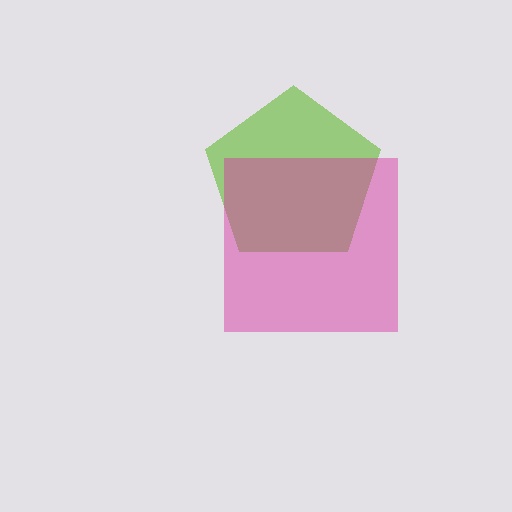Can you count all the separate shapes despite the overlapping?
Yes, there are 2 separate shapes.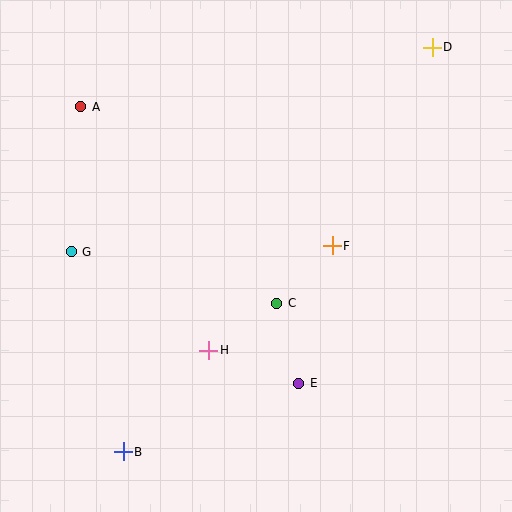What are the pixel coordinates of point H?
Point H is at (209, 350).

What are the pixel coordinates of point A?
Point A is at (81, 107).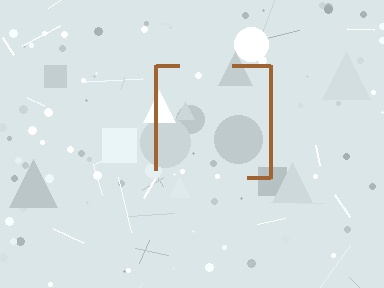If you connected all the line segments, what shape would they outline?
They would outline a square.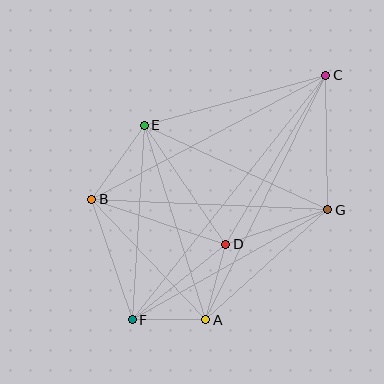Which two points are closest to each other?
Points A and F are closest to each other.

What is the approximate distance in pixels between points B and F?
The distance between B and F is approximately 127 pixels.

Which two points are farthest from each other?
Points C and F are farthest from each other.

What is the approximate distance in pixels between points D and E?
The distance between D and E is approximately 144 pixels.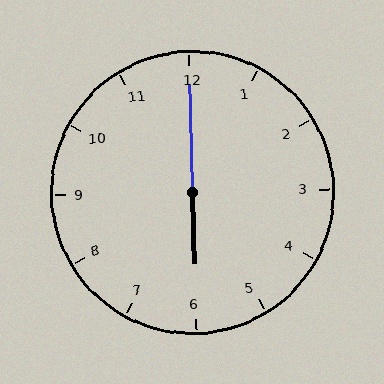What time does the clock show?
6:00.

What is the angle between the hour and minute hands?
Approximately 180 degrees.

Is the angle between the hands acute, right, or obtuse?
It is obtuse.